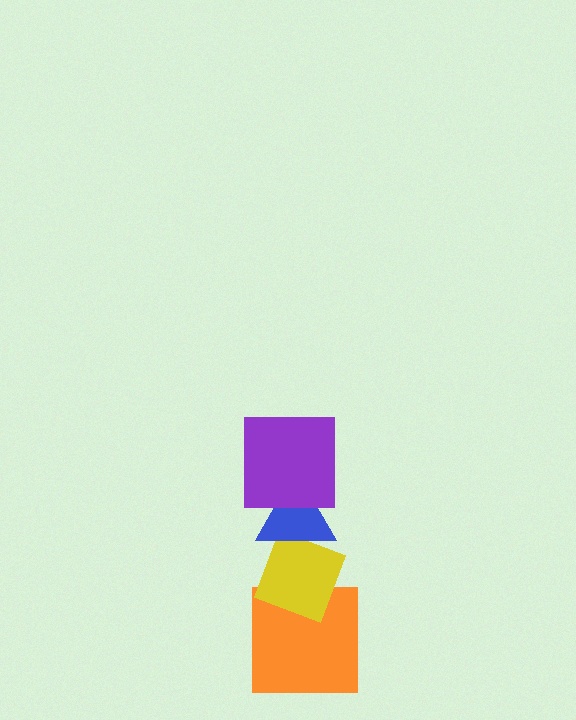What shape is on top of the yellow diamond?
The blue triangle is on top of the yellow diamond.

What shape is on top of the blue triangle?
The purple square is on top of the blue triangle.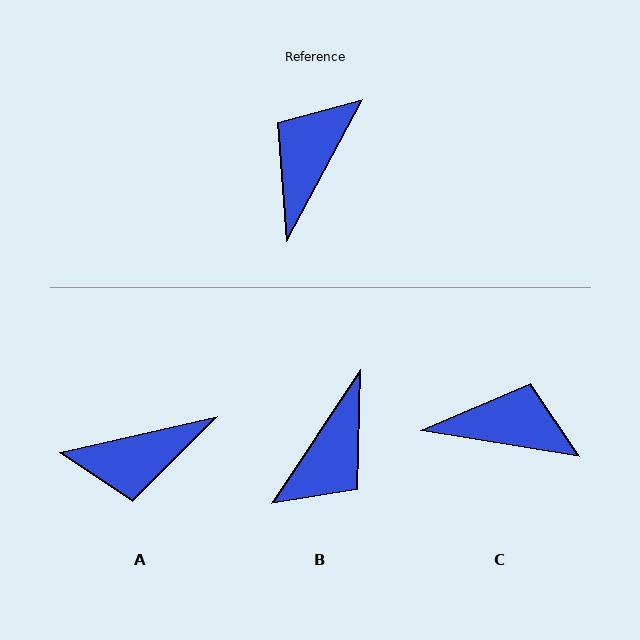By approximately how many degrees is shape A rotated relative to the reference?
Approximately 131 degrees counter-clockwise.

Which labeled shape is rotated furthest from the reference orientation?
B, about 174 degrees away.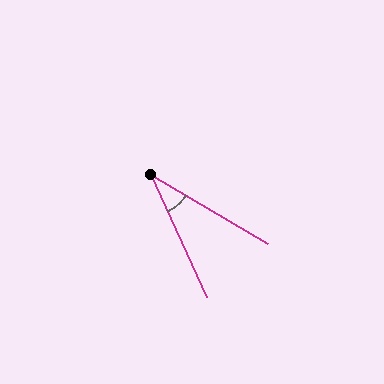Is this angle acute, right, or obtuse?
It is acute.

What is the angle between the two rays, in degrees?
Approximately 35 degrees.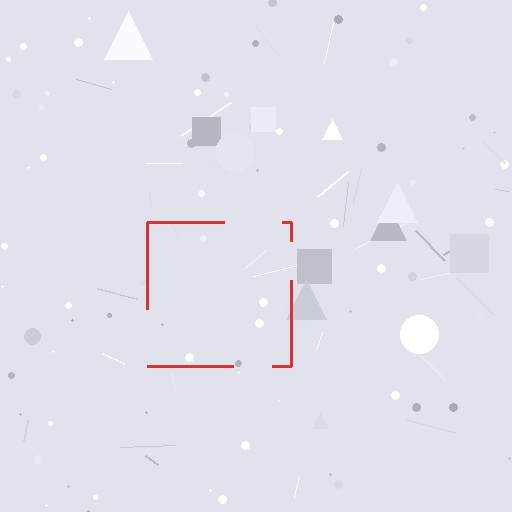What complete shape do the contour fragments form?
The contour fragments form a square.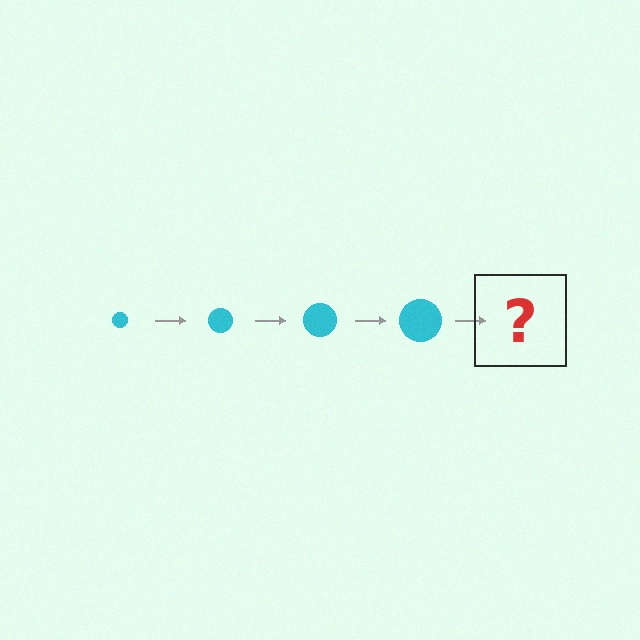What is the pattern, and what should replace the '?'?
The pattern is that the circle gets progressively larger each step. The '?' should be a cyan circle, larger than the previous one.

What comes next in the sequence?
The next element should be a cyan circle, larger than the previous one.